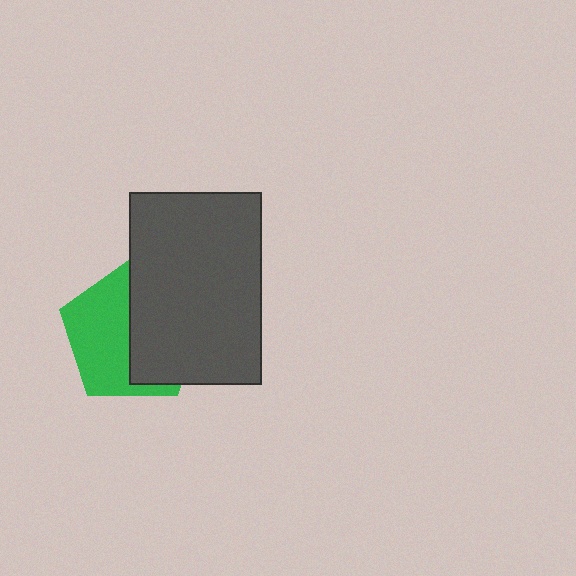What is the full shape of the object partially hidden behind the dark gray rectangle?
The partially hidden object is a green pentagon.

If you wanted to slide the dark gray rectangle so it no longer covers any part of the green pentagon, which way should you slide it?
Slide it right — that is the most direct way to separate the two shapes.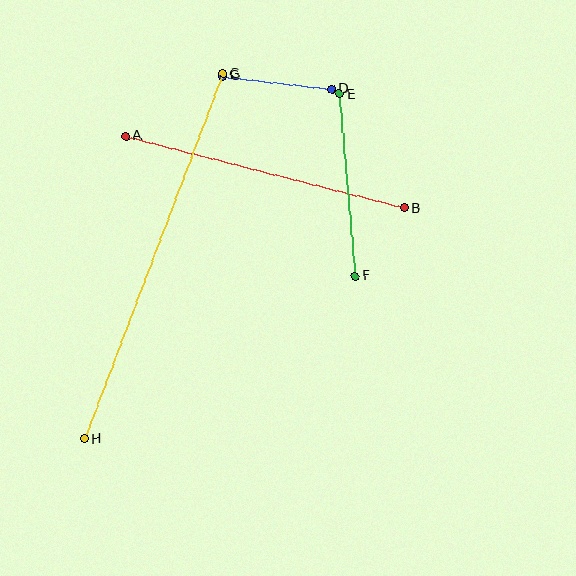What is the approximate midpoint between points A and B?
The midpoint is at approximately (265, 172) pixels.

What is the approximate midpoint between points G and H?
The midpoint is at approximately (154, 256) pixels.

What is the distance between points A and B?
The distance is approximately 288 pixels.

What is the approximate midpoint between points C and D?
The midpoint is at approximately (277, 83) pixels.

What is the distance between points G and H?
The distance is approximately 390 pixels.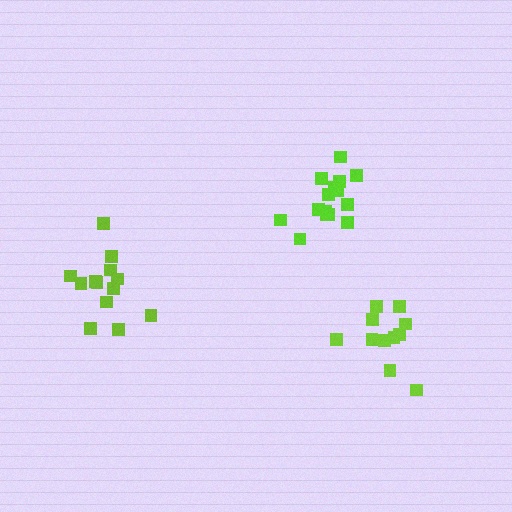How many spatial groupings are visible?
There are 3 spatial groupings.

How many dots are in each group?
Group 1: 15 dots, Group 2: 13 dots, Group 3: 11 dots (39 total).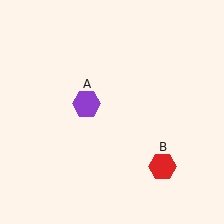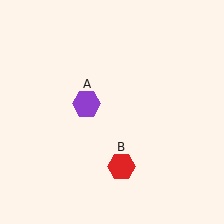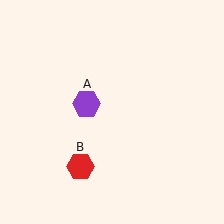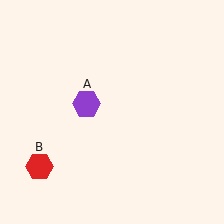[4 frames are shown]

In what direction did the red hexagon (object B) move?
The red hexagon (object B) moved left.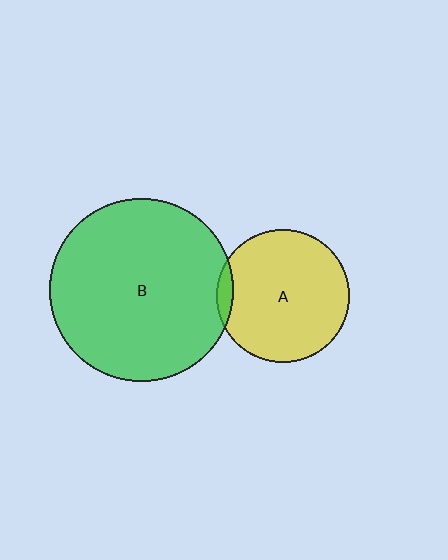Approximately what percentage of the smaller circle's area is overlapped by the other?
Approximately 5%.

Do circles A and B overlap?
Yes.